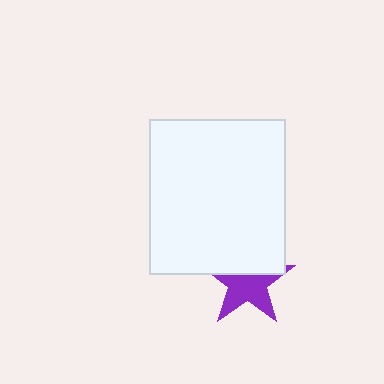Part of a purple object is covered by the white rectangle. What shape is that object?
It is a star.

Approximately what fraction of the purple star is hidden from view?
Roughly 41% of the purple star is hidden behind the white rectangle.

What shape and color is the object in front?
The object in front is a white rectangle.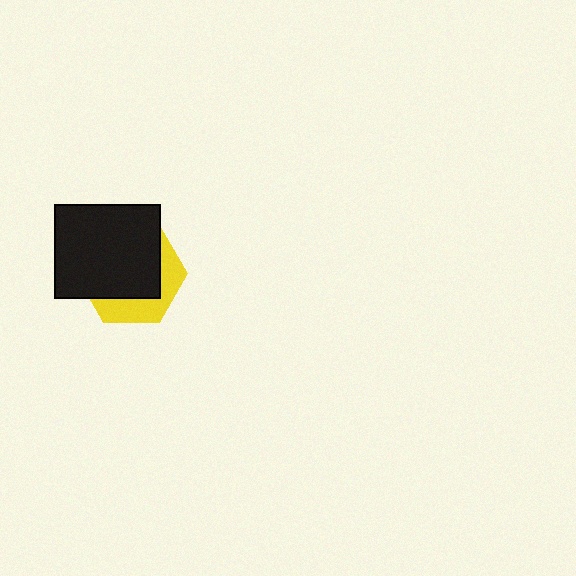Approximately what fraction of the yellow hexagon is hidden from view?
Roughly 67% of the yellow hexagon is hidden behind the black rectangle.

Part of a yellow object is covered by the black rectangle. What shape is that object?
It is a hexagon.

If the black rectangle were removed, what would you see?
You would see the complete yellow hexagon.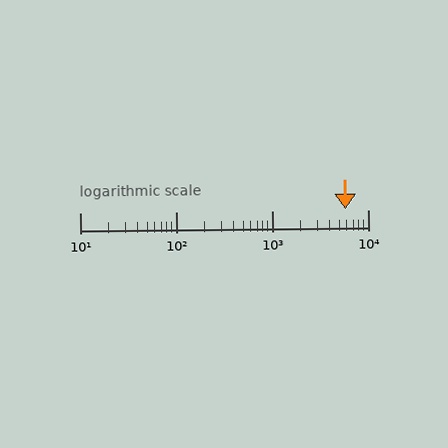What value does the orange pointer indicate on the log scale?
The pointer indicates approximately 5800.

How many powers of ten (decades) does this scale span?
The scale spans 3 decades, from 10 to 10000.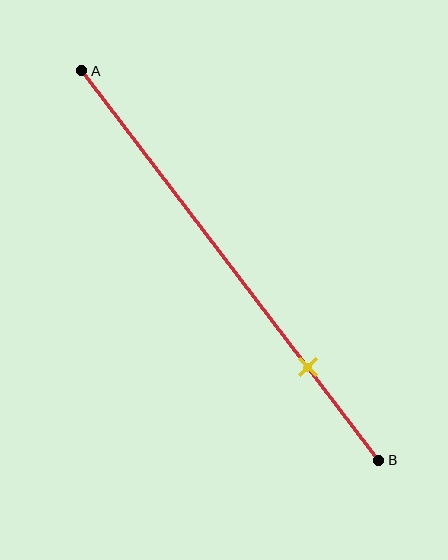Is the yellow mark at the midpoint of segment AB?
No, the mark is at about 75% from A, not at the 50% midpoint.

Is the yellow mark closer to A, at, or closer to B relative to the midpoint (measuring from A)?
The yellow mark is closer to point B than the midpoint of segment AB.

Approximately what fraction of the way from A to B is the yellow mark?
The yellow mark is approximately 75% of the way from A to B.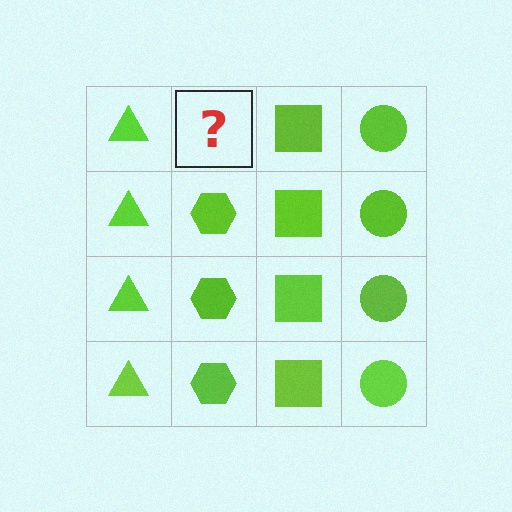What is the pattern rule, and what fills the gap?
The rule is that each column has a consistent shape. The gap should be filled with a lime hexagon.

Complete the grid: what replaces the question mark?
The question mark should be replaced with a lime hexagon.